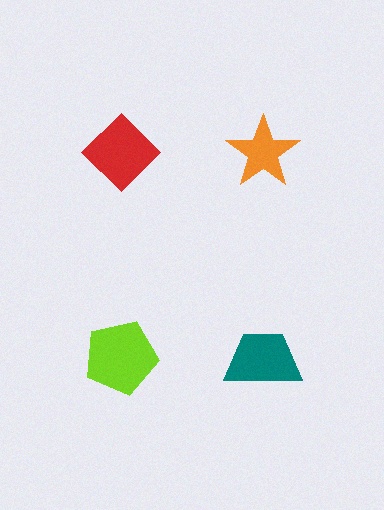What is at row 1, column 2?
An orange star.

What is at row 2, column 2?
A teal trapezoid.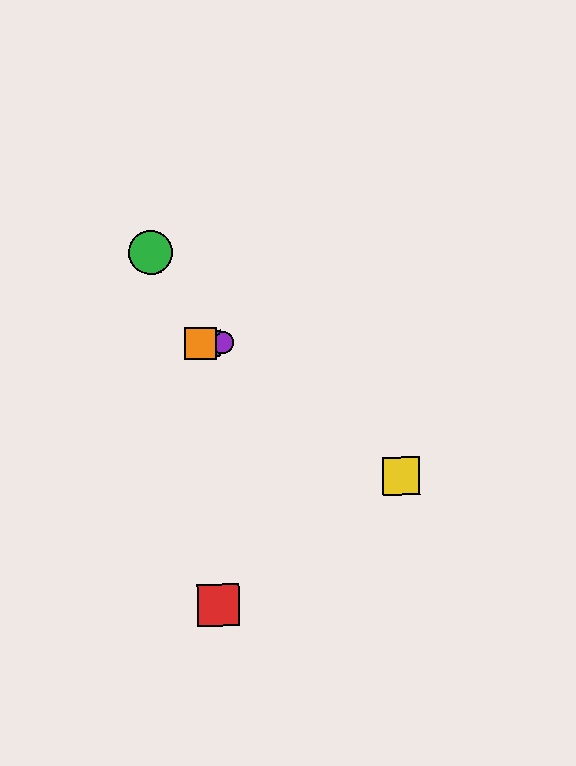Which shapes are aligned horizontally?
The blue square, the purple circle, the orange square are aligned horizontally.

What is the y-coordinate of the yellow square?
The yellow square is at y≈476.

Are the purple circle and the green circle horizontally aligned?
No, the purple circle is at y≈343 and the green circle is at y≈252.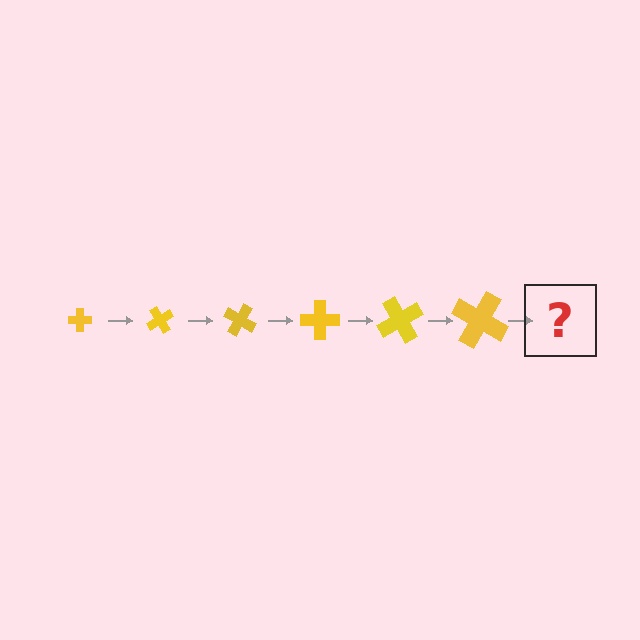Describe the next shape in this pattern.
It should be a cross, larger than the previous one and rotated 360 degrees from the start.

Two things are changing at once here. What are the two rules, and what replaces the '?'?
The two rules are that the cross grows larger each step and it rotates 60 degrees each step. The '?' should be a cross, larger than the previous one and rotated 360 degrees from the start.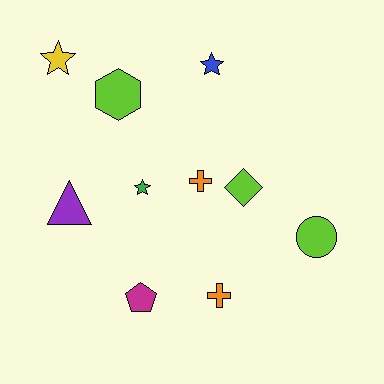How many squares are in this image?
There are no squares.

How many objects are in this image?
There are 10 objects.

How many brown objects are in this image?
There are no brown objects.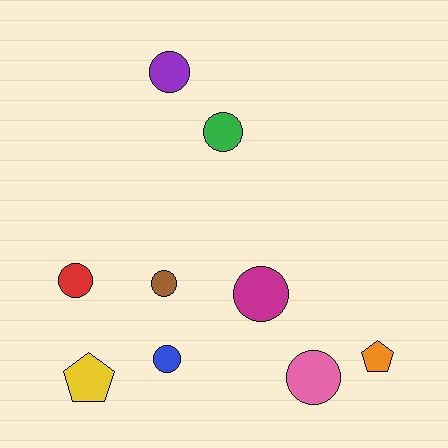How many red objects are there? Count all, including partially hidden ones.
There is 1 red object.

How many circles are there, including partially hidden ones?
There are 7 circles.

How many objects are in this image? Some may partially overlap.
There are 9 objects.